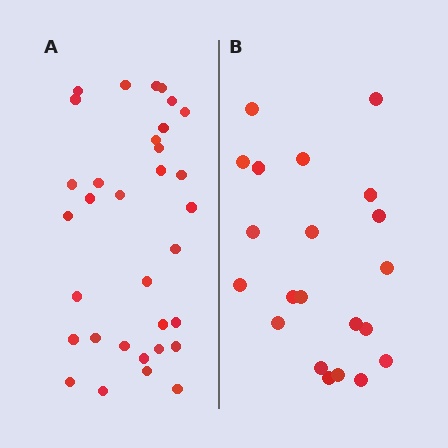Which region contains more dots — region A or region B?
Region A (the left region) has more dots.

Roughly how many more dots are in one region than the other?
Region A has roughly 12 or so more dots than region B.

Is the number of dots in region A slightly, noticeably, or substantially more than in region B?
Region A has substantially more. The ratio is roughly 1.6 to 1.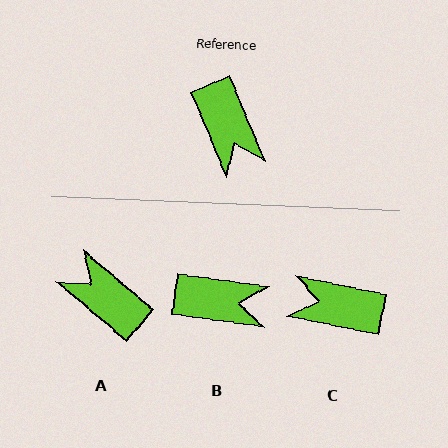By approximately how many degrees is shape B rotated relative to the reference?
Approximately 60 degrees counter-clockwise.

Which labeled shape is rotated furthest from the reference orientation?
A, about 153 degrees away.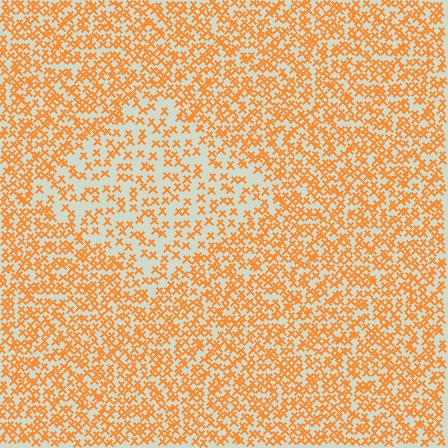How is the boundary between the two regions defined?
The boundary is defined by a change in element density (approximately 1.9x ratio). All elements are the same color, size, and shape.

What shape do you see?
I see a diamond.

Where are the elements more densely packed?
The elements are more densely packed outside the diamond boundary.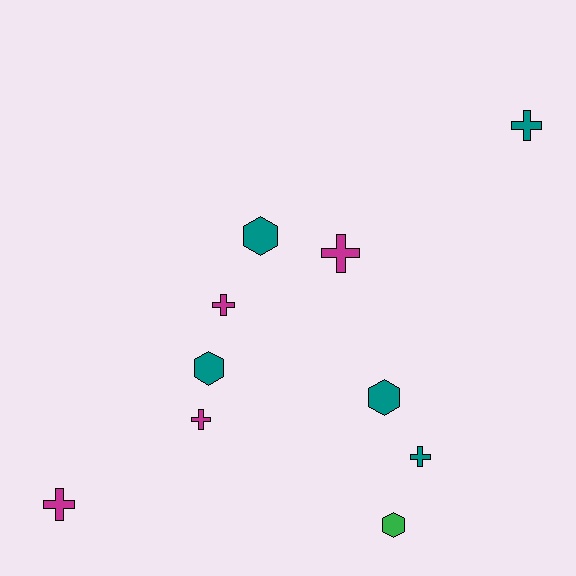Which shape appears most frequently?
Cross, with 6 objects.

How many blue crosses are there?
There are no blue crosses.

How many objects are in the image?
There are 10 objects.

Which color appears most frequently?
Teal, with 5 objects.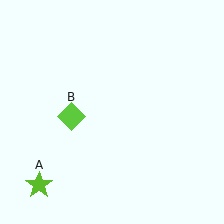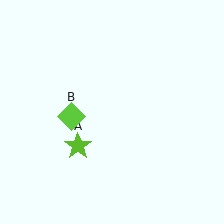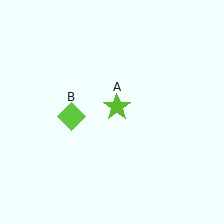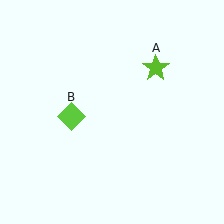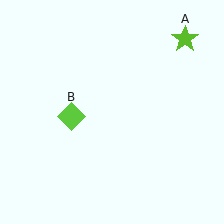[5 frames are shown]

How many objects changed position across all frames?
1 object changed position: lime star (object A).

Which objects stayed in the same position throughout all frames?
Lime diamond (object B) remained stationary.